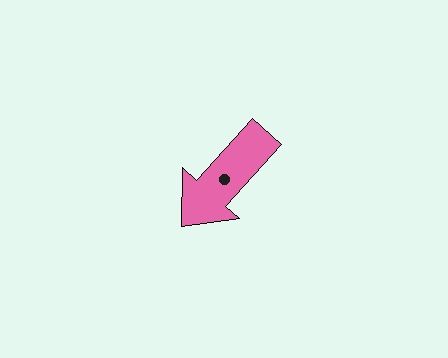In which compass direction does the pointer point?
Southwest.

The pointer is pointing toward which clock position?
Roughly 7 o'clock.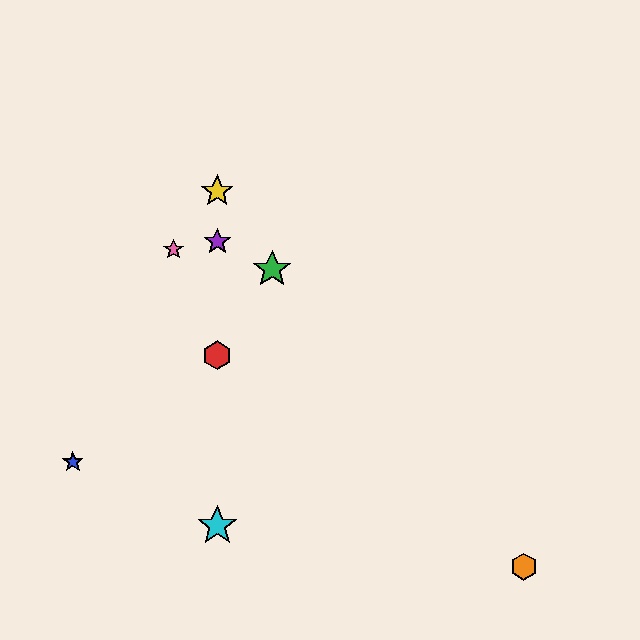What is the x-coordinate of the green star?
The green star is at x≈272.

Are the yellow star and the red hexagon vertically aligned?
Yes, both are at x≈217.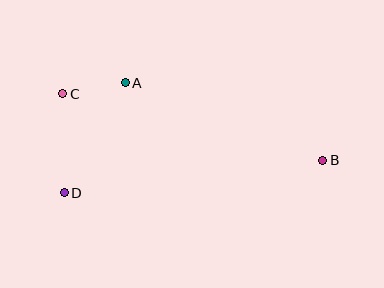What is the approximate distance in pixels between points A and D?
The distance between A and D is approximately 126 pixels.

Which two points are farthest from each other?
Points B and C are farthest from each other.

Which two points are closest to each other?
Points A and C are closest to each other.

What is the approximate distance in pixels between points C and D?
The distance between C and D is approximately 99 pixels.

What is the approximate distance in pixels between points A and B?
The distance between A and B is approximately 212 pixels.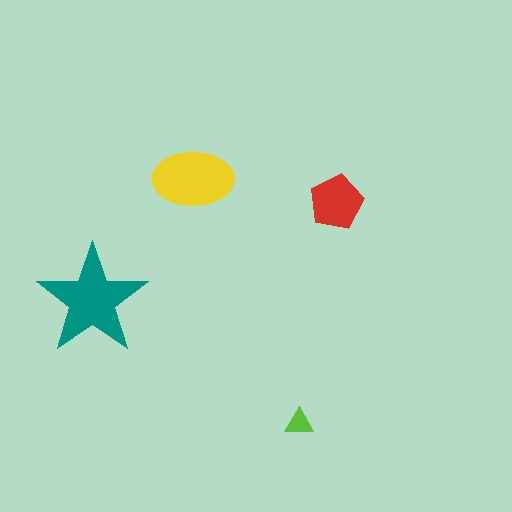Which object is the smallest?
The lime triangle.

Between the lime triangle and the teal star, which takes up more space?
The teal star.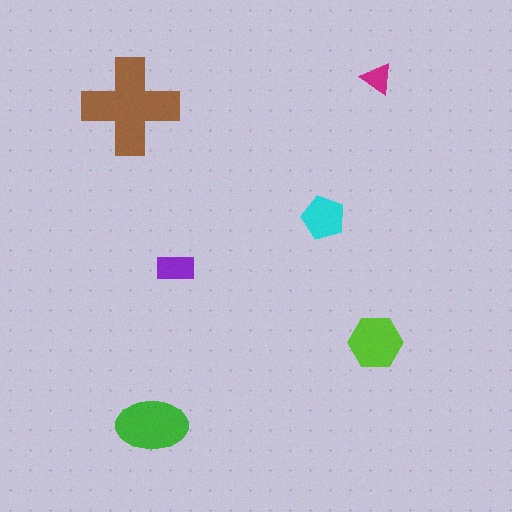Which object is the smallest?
The magenta triangle.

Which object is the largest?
The brown cross.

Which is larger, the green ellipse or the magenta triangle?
The green ellipse.